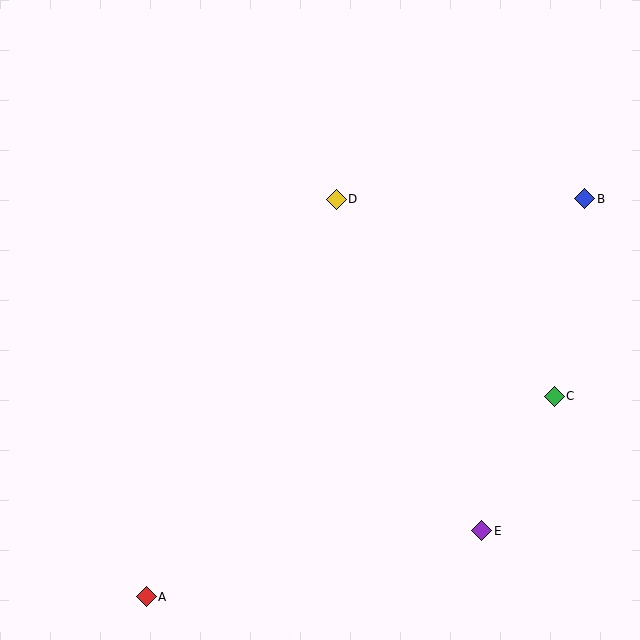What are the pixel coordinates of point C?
Point C is at (554, 397).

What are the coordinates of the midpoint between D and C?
The midpoint between D and C is at (445, 298).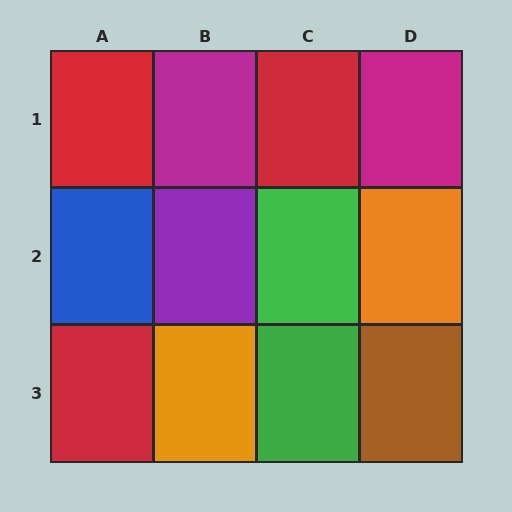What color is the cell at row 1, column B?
Magenta.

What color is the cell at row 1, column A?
Red.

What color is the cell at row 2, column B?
Purple.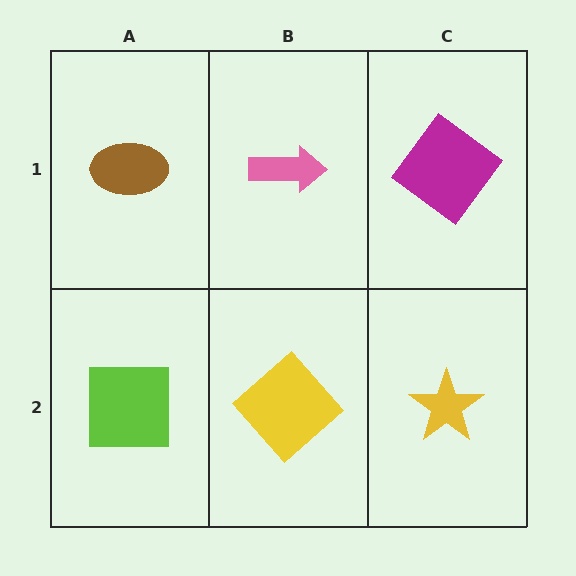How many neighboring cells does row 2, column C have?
2.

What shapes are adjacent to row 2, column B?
A pink arrow (row 1, column B), a lime square (row 2, column A), a yellow star (row 2, column C).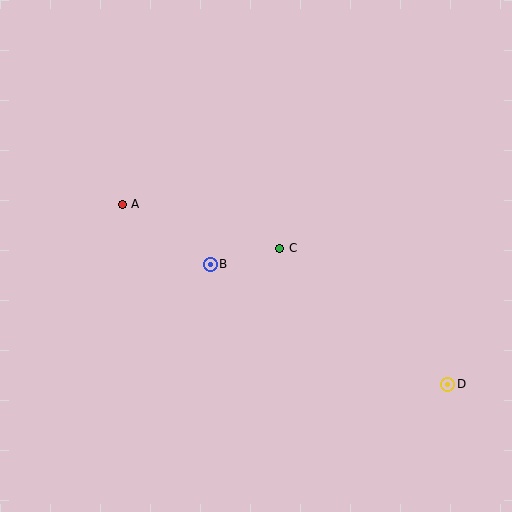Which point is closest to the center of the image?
Point C at (280, 249) is closest to the center.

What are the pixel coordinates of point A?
Point A is at (122, 204).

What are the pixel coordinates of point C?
Point C is at (280, 249).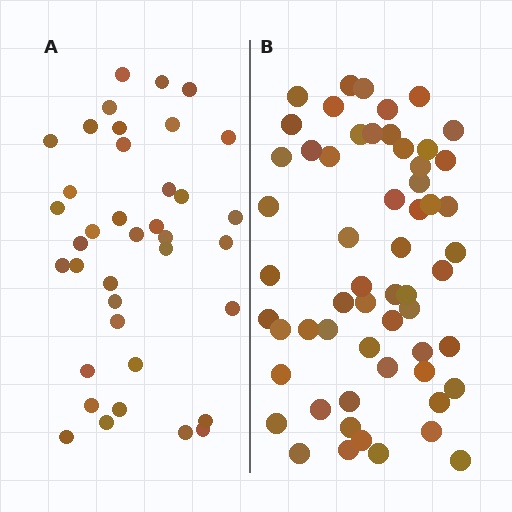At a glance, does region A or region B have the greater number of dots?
Region B (the right region) has more dots.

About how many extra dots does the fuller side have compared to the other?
Region B has approximately 20 more dots than region A.